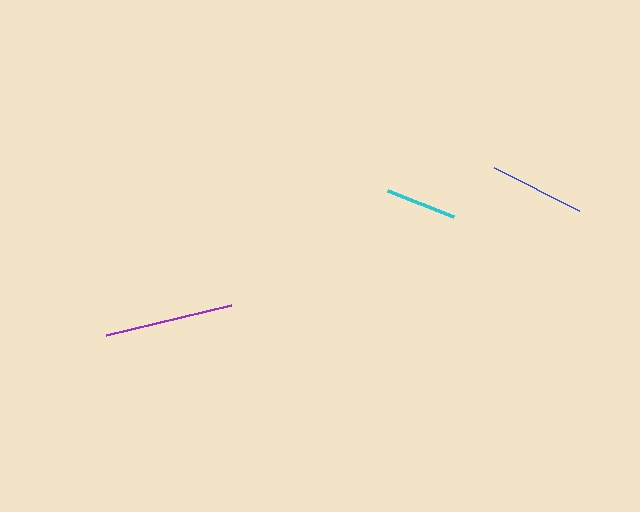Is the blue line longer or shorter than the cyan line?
The blue line is longer than the cyan line.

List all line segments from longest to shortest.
From longest to shortest: purple, blue, cyan.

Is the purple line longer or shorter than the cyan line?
The purple line is longer than the cyan line.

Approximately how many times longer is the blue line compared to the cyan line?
The blue line is approximately 1.3 times the length of the cyan line.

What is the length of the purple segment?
The purple segment is approximately 128 pixels long.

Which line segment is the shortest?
The cyan line is the shortest at approximately 71 pixels.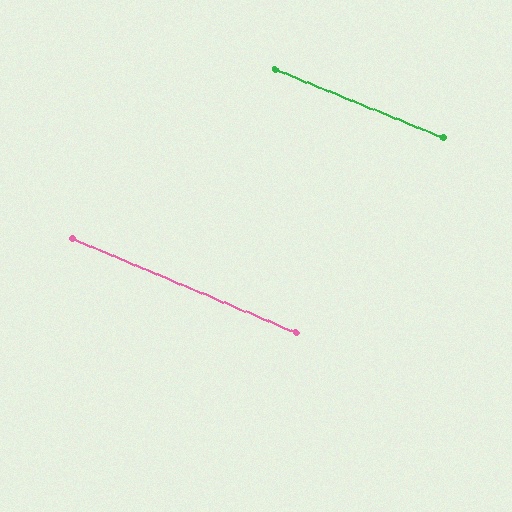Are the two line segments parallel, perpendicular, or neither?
Parallel — their directions differ by only 0.9°.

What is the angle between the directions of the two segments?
Approximately 1 degree.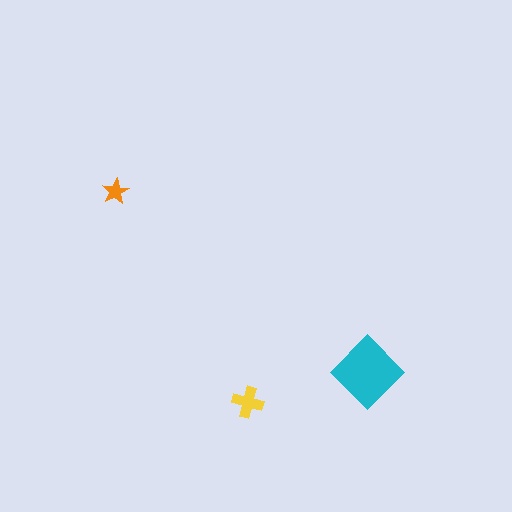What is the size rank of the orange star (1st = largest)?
3rd.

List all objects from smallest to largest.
The orange star, the yellow cross, the cyan diamond.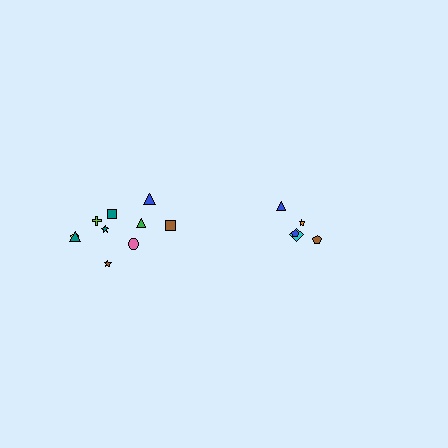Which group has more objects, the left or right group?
The left group.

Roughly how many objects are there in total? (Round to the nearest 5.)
Roughly 15 objects in total.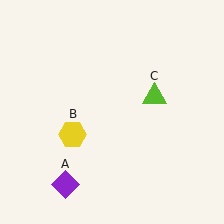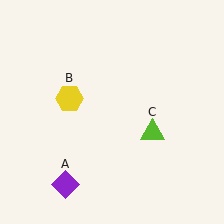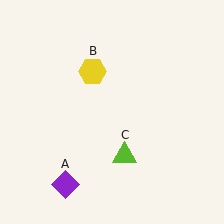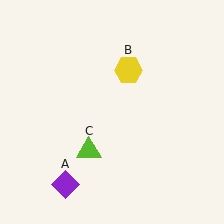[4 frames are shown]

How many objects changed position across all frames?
2 objects changed position: yellow hexagon (object B), lime triangle (object C).